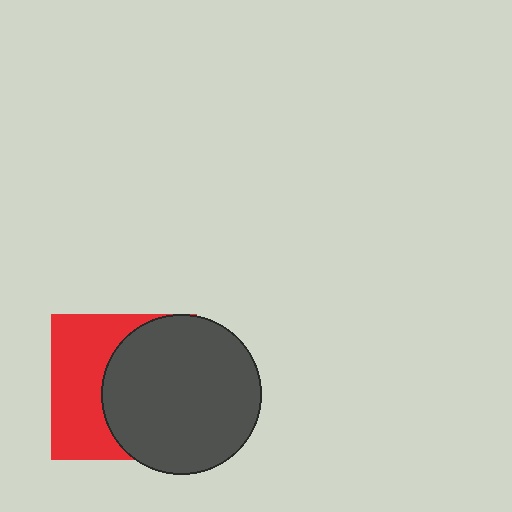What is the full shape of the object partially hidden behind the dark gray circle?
The partially hidden object is a red square.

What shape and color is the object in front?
The object in front is a dark gray circle.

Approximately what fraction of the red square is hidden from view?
Roughly 56% of the red square is hidden behind the dark gray circle.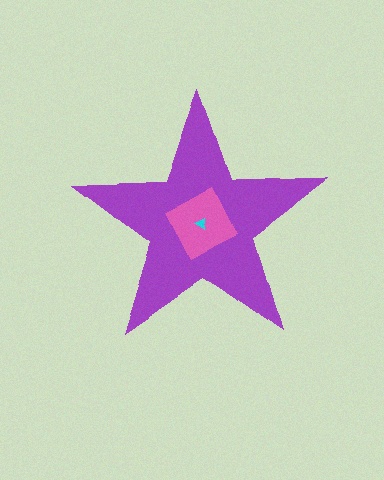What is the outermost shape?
The purple star.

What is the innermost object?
The cyan triangle.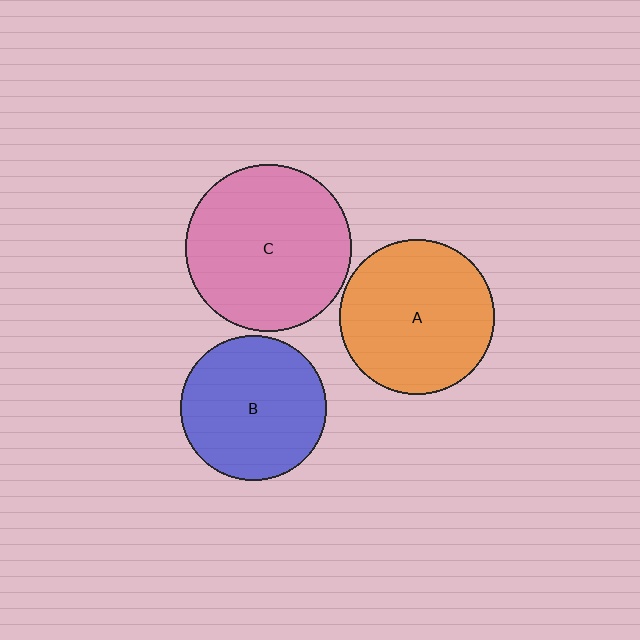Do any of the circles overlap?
No, none of the circles overlap.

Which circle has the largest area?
Circle C (pink).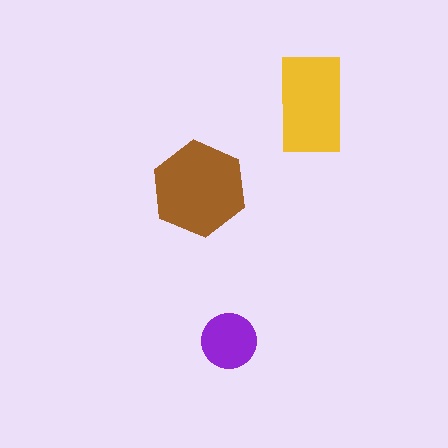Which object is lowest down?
The purple circle is bottommost.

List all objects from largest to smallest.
The brown hexagon, the yellow rectangle, the purple circle.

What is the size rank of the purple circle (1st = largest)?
3rd.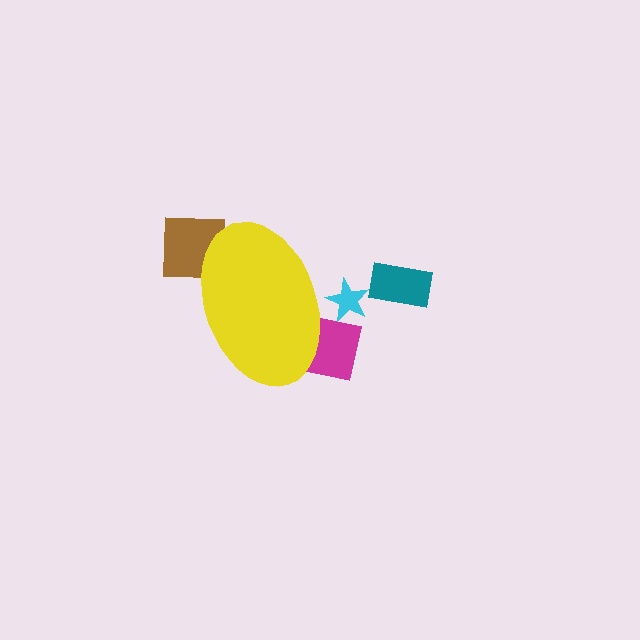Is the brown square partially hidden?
Yes, the brown square is partially hidden behind the yellow ellipse.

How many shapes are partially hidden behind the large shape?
3 shapes are partially hidden.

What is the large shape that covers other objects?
A yellow ellipse.